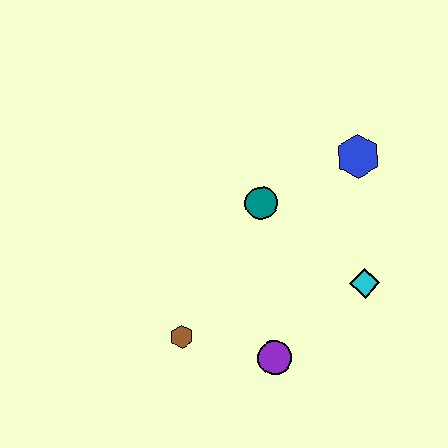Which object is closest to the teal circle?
The blue hexagon is closest to the teal circle.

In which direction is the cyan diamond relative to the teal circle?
The cyan diamond is to the right of the teal circle.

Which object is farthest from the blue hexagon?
The brown hexagon is farthest from the blue hexagon.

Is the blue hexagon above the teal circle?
Yes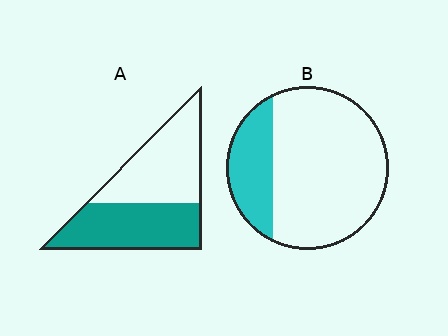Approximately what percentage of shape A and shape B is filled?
A is approximately 50% and B is approximately 25%.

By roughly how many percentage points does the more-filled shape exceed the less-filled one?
By roughly 25 percentage points (A over B).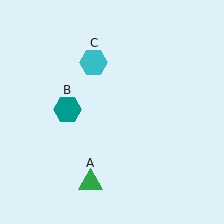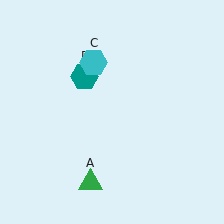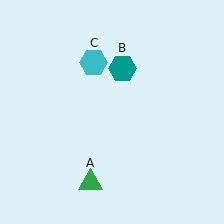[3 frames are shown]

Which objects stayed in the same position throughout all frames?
Green triangle (object A) and cyan hexagon (object C) remained stationary.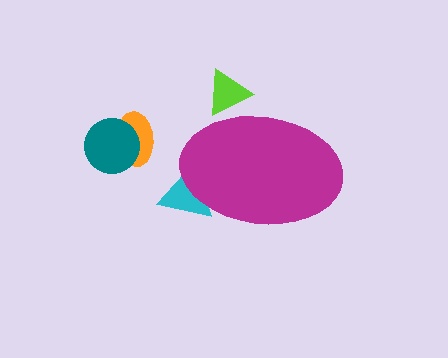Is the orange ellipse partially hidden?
No, the orange ellipse is fully visible.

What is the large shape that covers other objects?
A magenta ellipse.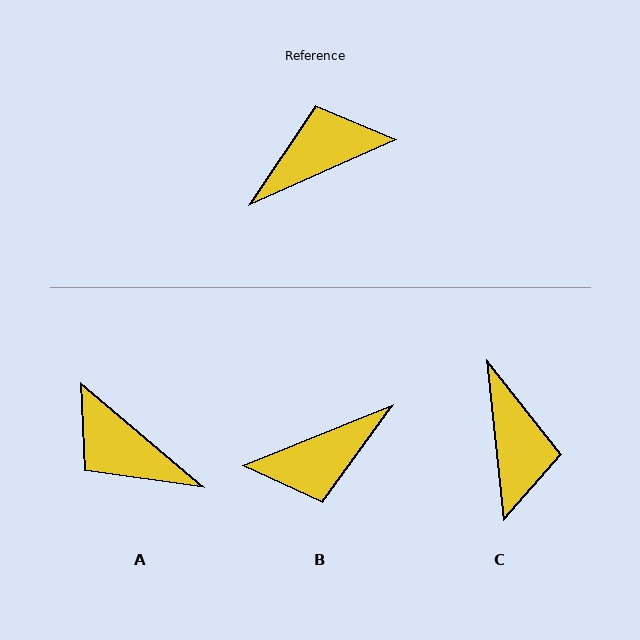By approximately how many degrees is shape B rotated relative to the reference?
Approximately 178 degrees counter-clockwise.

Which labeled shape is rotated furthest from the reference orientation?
B, about 178 degrees away.